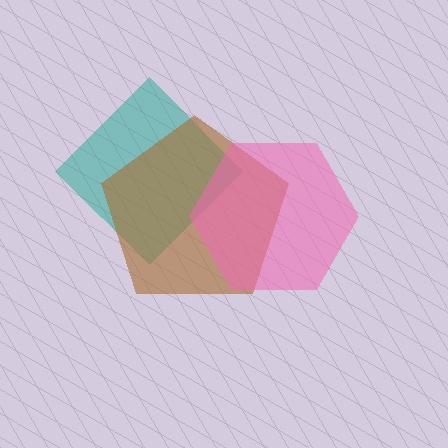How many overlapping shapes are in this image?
There are 3 overlapping shapes in the image.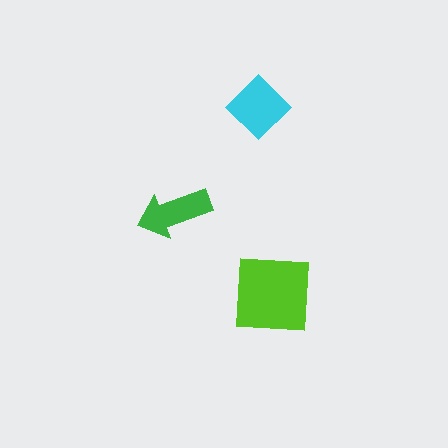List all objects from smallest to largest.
The green arrow, the cyan diamond, the lime square.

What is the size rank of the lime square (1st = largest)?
1st.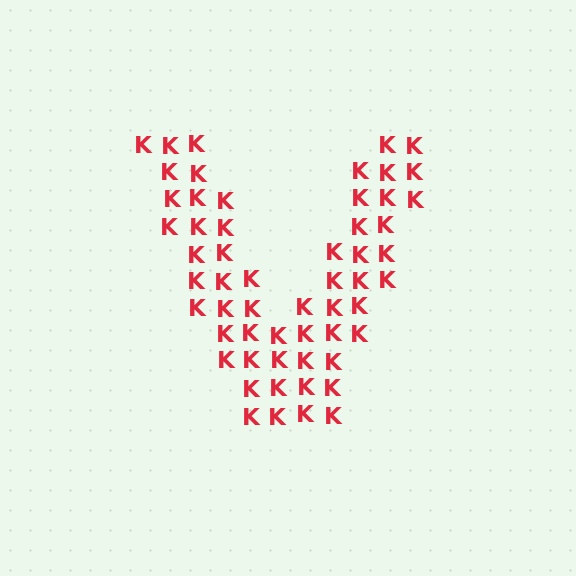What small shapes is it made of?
It is made of small letter K's.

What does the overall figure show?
The overall figure shows the letter V.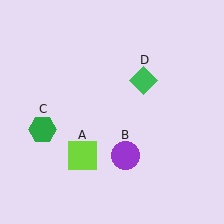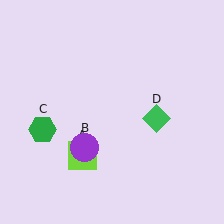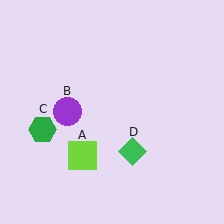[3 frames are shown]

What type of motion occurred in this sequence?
The purple circle (object B), green diamond (object D) rotated clockwise around the center of the scene.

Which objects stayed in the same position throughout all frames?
Lime square (object A) and green hexagon (object C) remained stationary.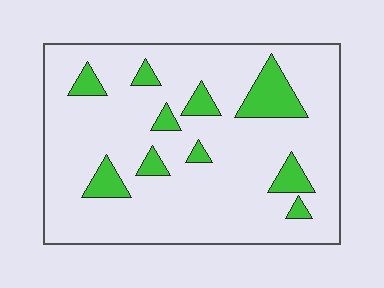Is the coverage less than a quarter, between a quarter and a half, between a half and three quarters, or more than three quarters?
Less than a quarter.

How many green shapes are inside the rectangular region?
10.